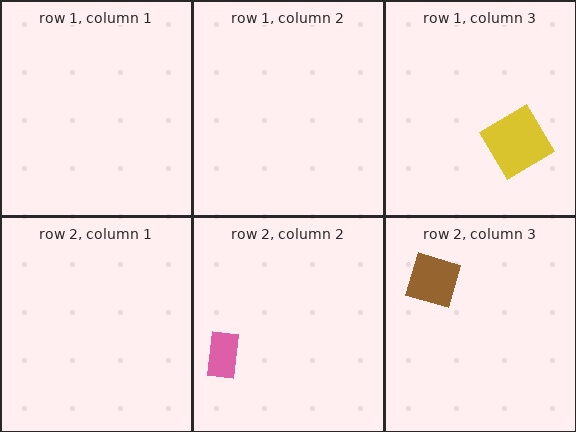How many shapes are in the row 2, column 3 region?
1.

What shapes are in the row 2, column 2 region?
The pink rectangle.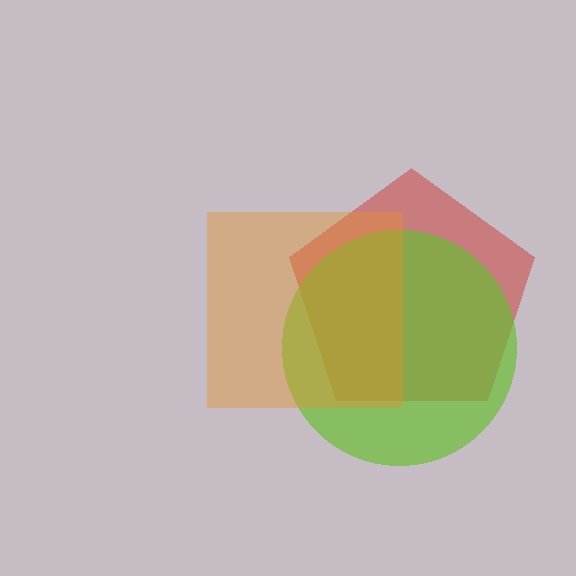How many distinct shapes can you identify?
There are 3 distinct shapes: a red pentagon, a lime circle, an orange square.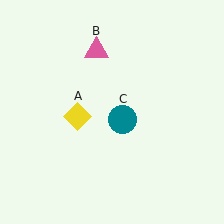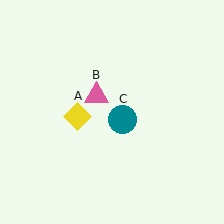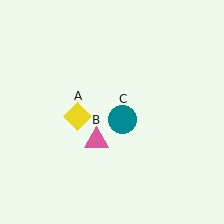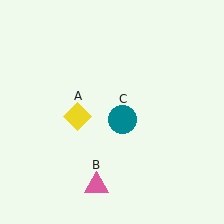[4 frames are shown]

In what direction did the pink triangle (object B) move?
The pink triangle (object B) moved down.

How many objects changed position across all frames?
1 object changed position: pink triangle (object B).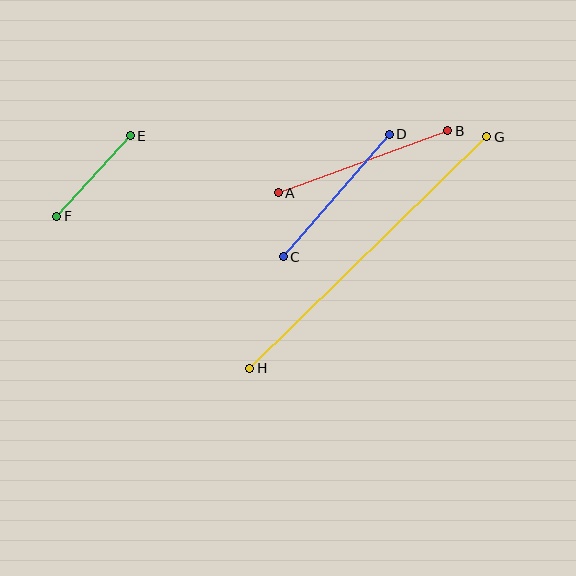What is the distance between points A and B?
The distance is approximately 180 pixels.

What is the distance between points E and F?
The distance is approximately 109 pixels.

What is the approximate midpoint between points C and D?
The midpoint is at approximately (336, 195) pixels.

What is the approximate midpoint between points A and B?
The midpoint is at approximately (363, 162) pixels.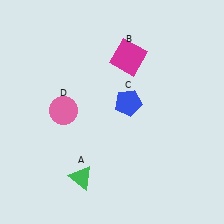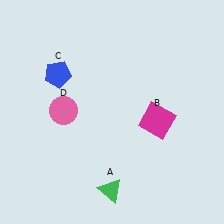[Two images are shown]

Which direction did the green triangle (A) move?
The green triangle (A) moved right.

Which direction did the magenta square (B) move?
The magenta square (B) moved down.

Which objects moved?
The objects that moved are: the green triangle (A), the magenta square (B), the blue pentagon (C).